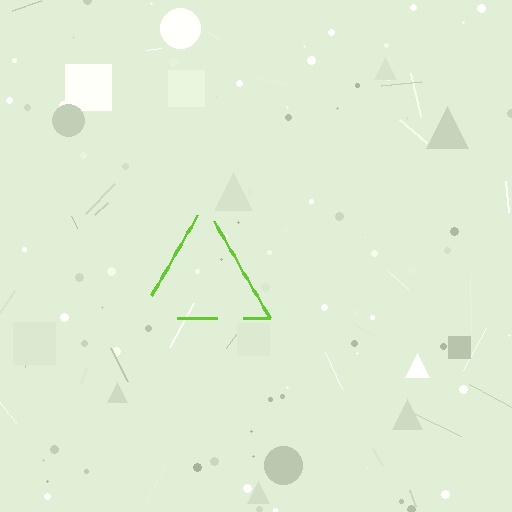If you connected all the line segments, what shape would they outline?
They would outline a triangle.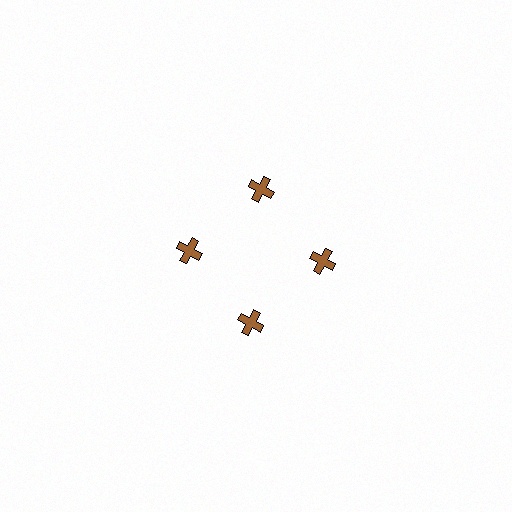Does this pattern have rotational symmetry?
Yes, this pattern has 4-fold rotational symmetry. It looks the same after rotating 90 degrees around the center.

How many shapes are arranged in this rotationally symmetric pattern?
There are 4 shapes, arranged in 4 groups of 1.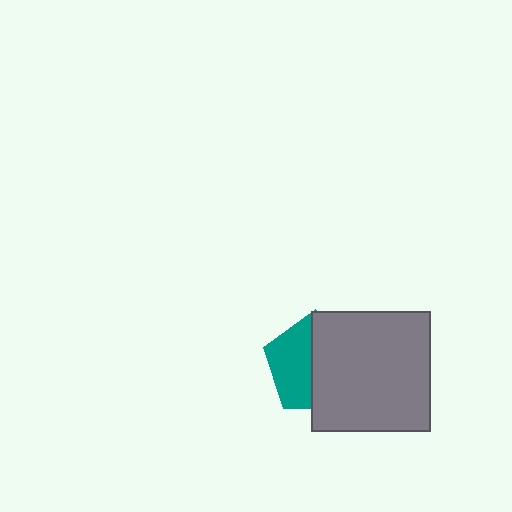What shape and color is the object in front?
The object in front is a gray square.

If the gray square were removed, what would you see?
You would see the complete teal pentagon.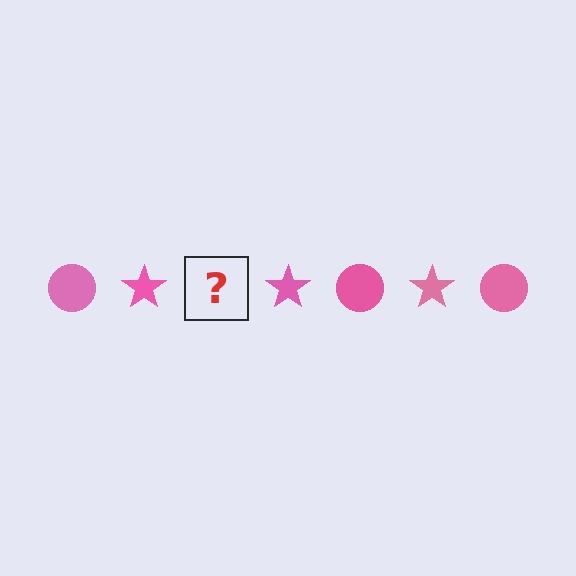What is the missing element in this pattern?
The missing element is a pink circle.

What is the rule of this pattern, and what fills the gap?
The rule is that the pattern cycles through circle, star shapes in pink. The gap should be filled with a pink circle.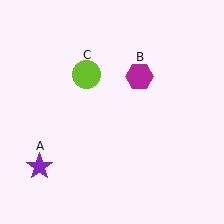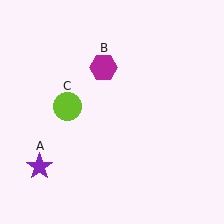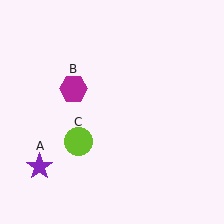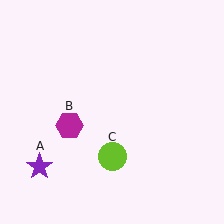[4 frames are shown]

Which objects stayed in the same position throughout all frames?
Purple star (object A) remained stationary.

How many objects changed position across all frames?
2 objects changed position: magenta hexagon (object B), lime circle (object C).